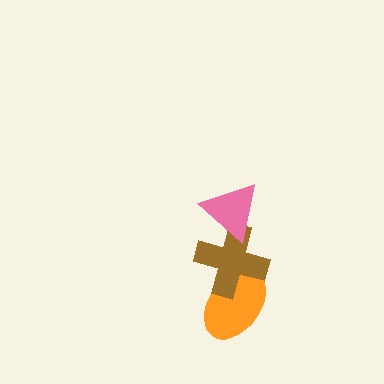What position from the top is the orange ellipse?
The orange ellipse is 3rd from the top.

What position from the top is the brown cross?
The brown cross is 2nd from the top.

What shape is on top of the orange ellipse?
The brown cross is on top of the orange ellipse.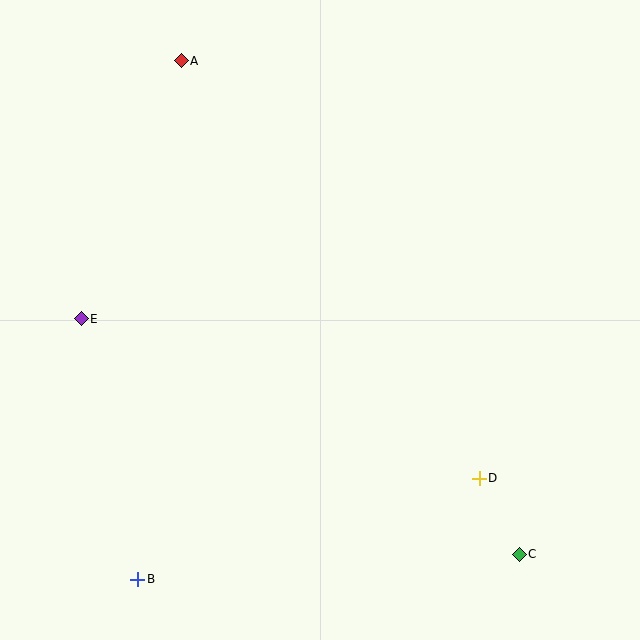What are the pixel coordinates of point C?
Point C is at (519, 554).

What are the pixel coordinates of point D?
Point D is at (479, 478).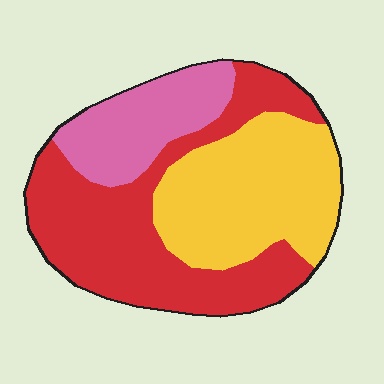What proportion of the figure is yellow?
Yellow takes up between a third and a half of the figure.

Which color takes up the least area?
Pink, at roughly 20%.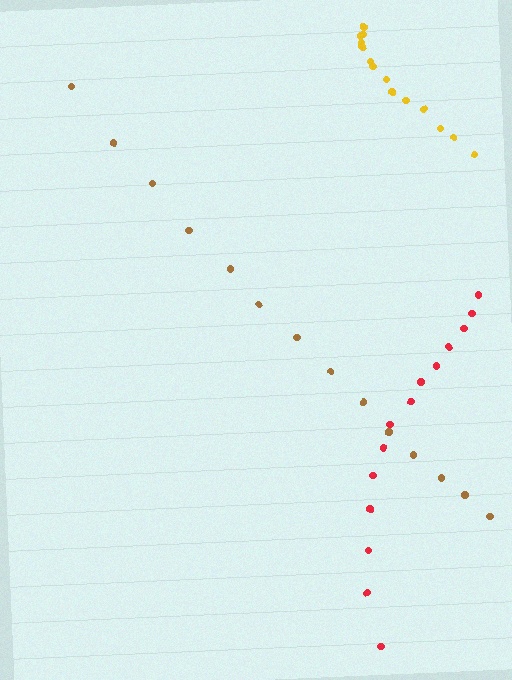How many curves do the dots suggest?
There are 3 distinct paths.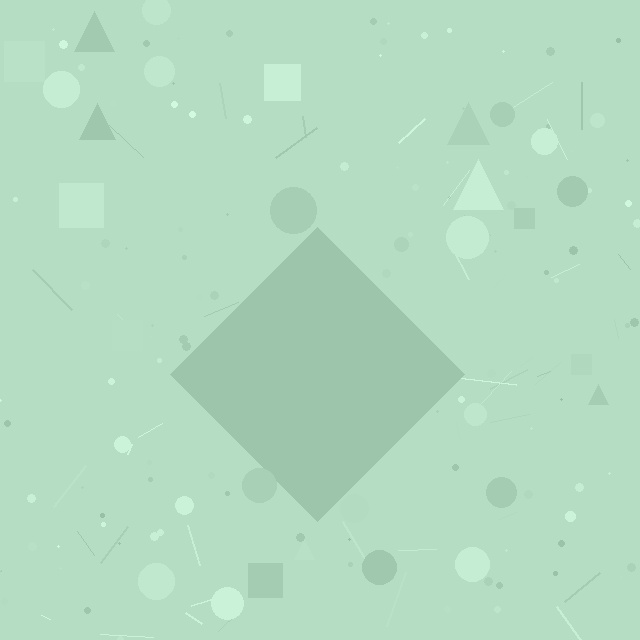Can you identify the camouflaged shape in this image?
The camouflaged shape is a diamond.